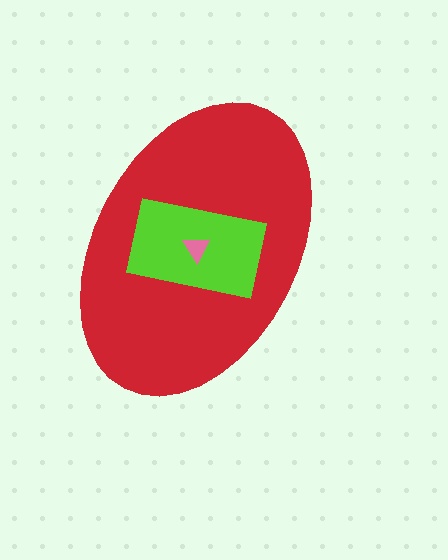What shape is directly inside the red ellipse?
The lime rectangle.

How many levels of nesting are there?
3.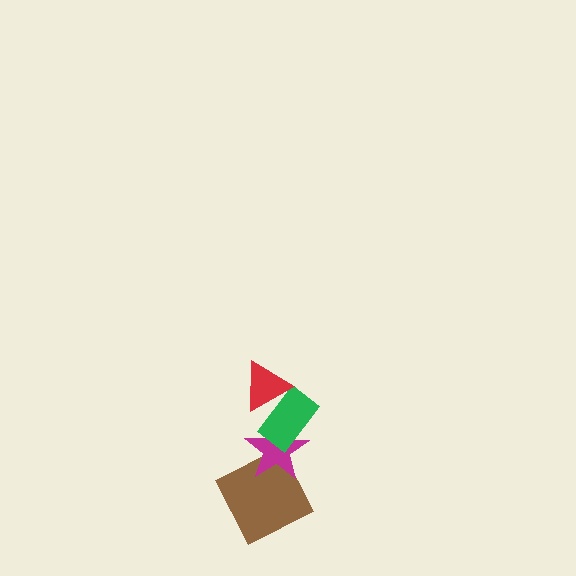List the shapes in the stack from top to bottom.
From top to bottom: the red triangle, the green rectangle, the magenta star, the brown square.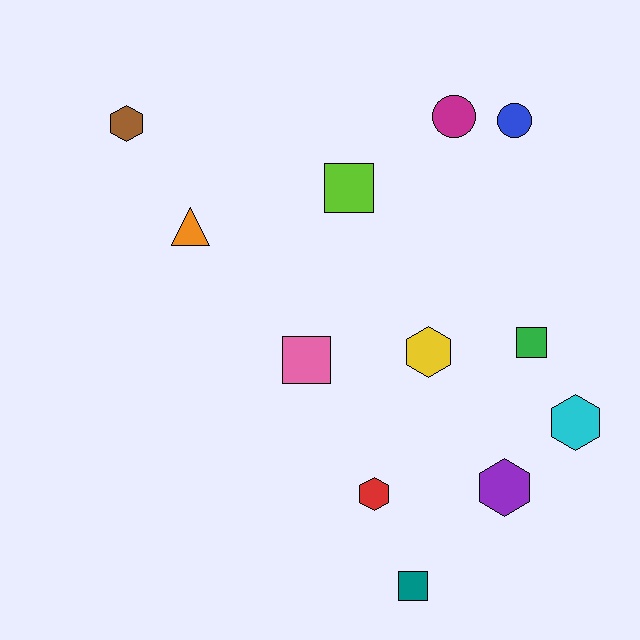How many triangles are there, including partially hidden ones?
There is 1 triangle.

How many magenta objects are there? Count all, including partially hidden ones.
There is 1 magenta object.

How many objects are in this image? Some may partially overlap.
There are 12 objects.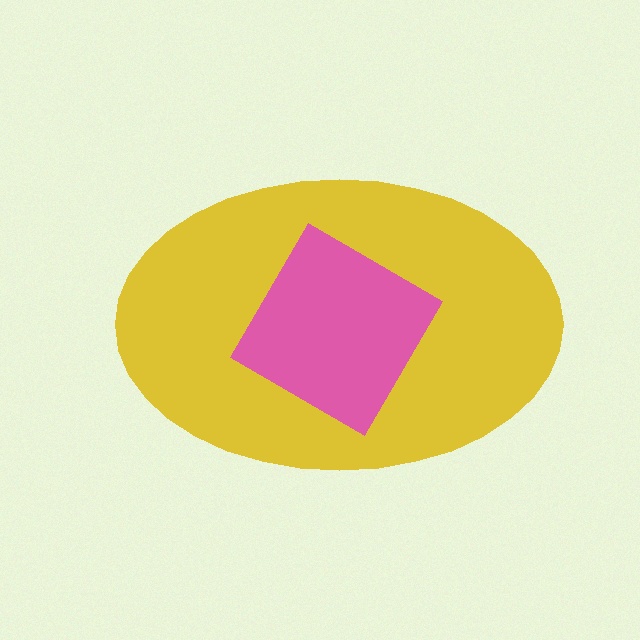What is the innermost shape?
The pink diamond.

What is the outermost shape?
The yellow ellipse.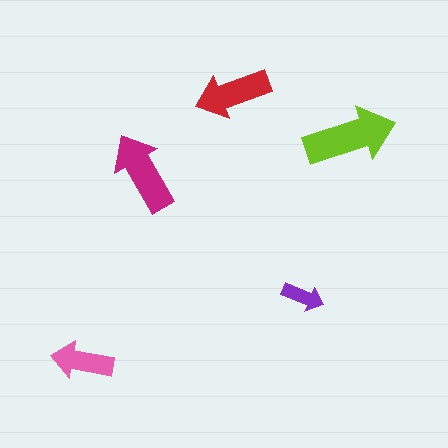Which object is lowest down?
The pink arrow is bottommost.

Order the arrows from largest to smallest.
the lime one, the magenta one, the red one, the pink one, the purple one.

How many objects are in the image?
There are 5 objects in the image.